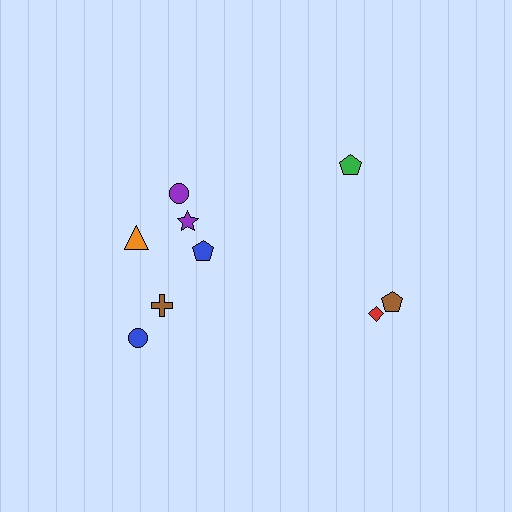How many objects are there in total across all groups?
There are 9 objects.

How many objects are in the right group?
There are 3 objects.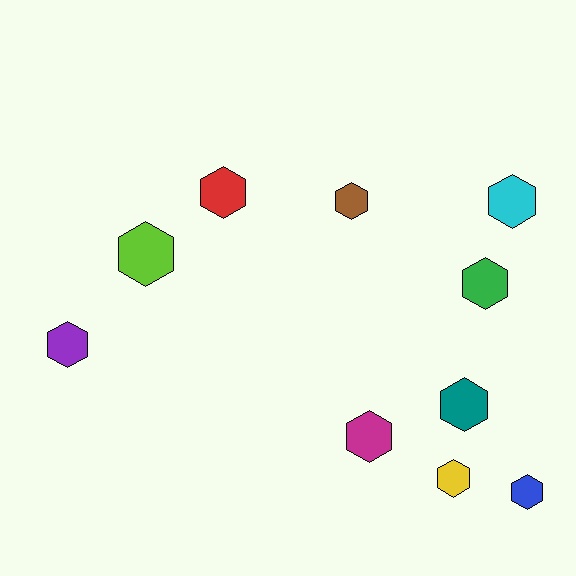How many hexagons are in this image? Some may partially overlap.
There are 10 hexagons.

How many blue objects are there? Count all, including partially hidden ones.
There is 1 blue object.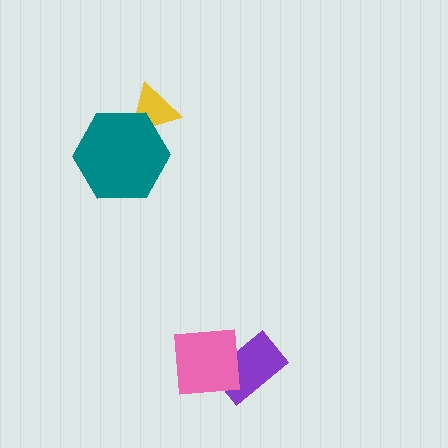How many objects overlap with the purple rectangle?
1 object overlaps with the purple rectangle.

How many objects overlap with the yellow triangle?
1 object overlaps with the yellow triangle.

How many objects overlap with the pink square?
1 object overlaps with the pink square.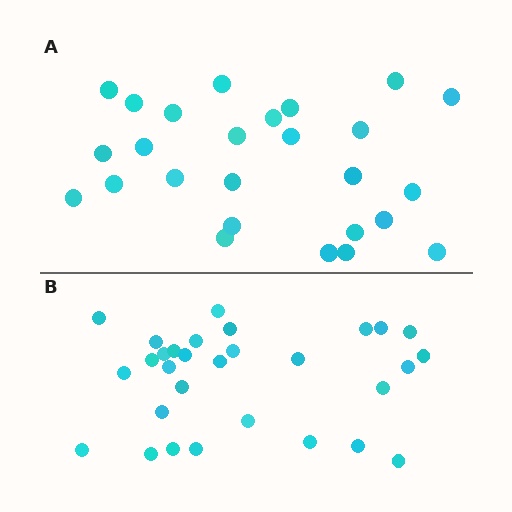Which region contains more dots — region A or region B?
Region B (the bottom region) has more dots.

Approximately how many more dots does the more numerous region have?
Region B has about 4 more dots than region A.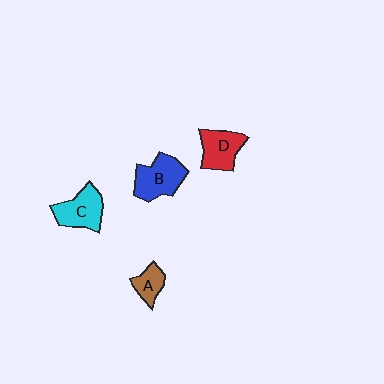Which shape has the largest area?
Shape B (blue).